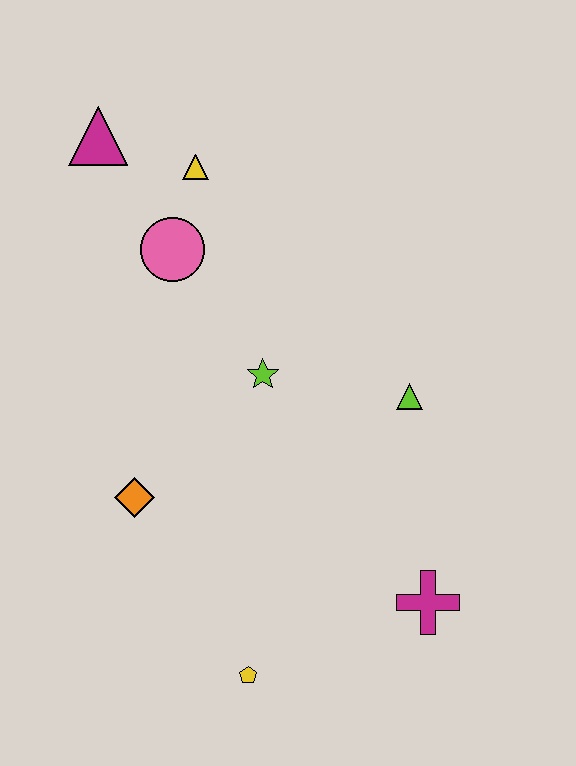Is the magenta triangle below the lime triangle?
No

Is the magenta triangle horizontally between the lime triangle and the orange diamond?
No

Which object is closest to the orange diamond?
The lime star is closest to the orange diamond.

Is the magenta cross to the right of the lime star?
Yes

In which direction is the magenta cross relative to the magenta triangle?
The magenta cross is below the magenta triangle.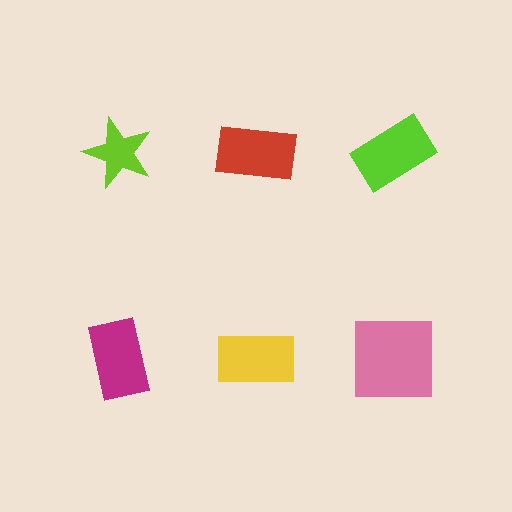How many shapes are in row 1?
3 shapes.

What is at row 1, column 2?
A red rectangle.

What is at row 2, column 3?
A pink square.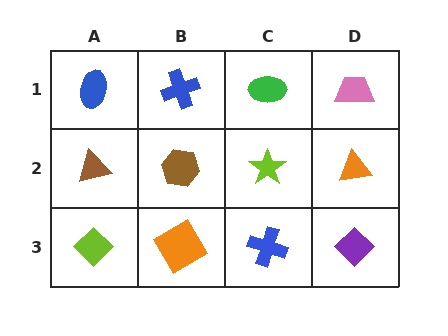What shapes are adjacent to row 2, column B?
A blue cross (row 1, column B), an orange square (row 3, column B), a brown triangle (row 2, column A), a lime star (row 2, column C).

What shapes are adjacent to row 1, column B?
A brown hexagon (row 2, column B), a blue ellipse (row 1, column A), a green ellipse (row 1, column C).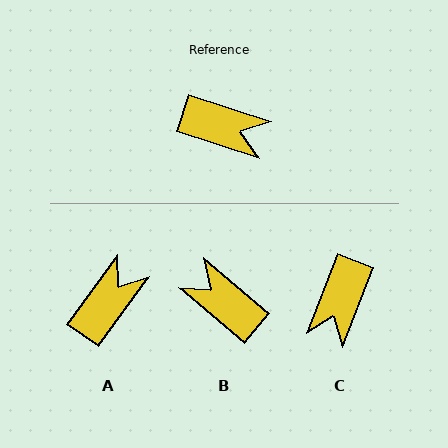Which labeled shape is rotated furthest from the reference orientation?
B, about 158 degrees away.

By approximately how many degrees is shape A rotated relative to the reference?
Approximately 72 degrees counter-clockwise.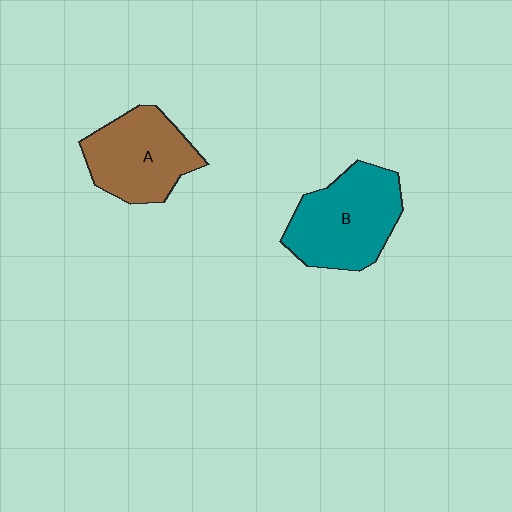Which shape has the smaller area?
Shape A (brown).